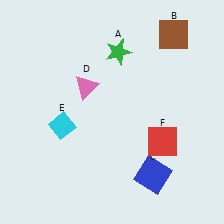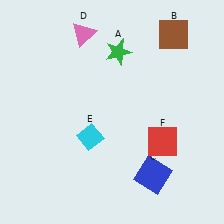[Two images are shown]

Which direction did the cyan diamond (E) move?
The cyan diamond (E) moved right.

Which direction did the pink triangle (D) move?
The pink triangle (D) moved up.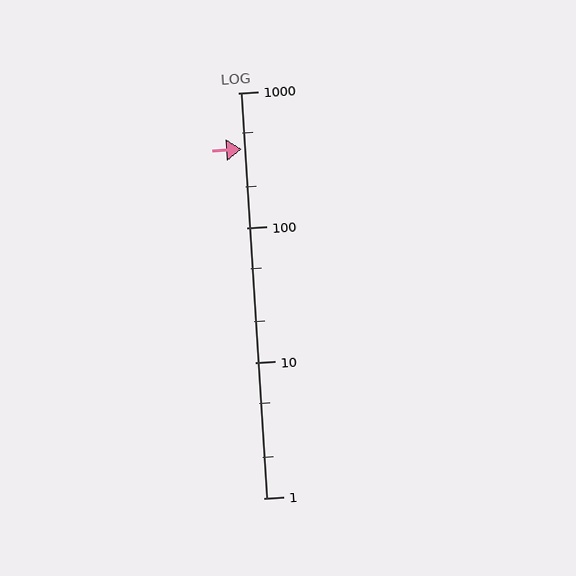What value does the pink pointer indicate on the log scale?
The pointer indicates approximately 380.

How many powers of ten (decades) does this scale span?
The scale spans 3 decades, from 1 to 1000.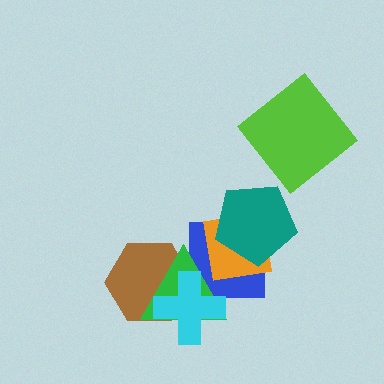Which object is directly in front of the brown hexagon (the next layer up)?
The green triangle is directly in front of the brown hexagon.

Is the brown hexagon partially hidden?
Yes, it is partially covered by another shape.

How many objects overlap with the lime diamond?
0 objects overlap with the lime diamond.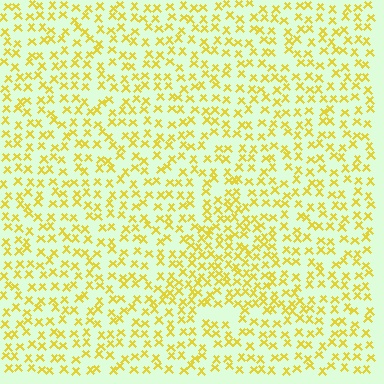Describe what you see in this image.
The image contains small yellow elements arranged at two different densities. A triangle-shaped region is visible where the elements are more densely packed than the surrounding area.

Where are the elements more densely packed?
The elements are more densely packed inside the triangle boundary.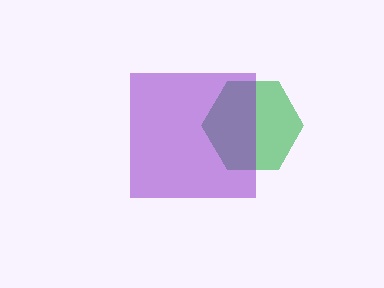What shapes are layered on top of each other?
The layered shapes are: a green hexagon, a purple square.